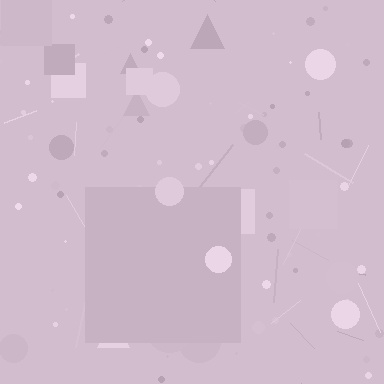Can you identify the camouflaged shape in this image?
The camouflaged shape is a square.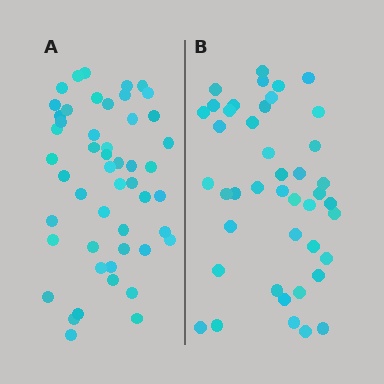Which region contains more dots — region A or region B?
Region A (the left region) has more dots.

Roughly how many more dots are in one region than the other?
Region A has roughly 8 or so more dots than region B.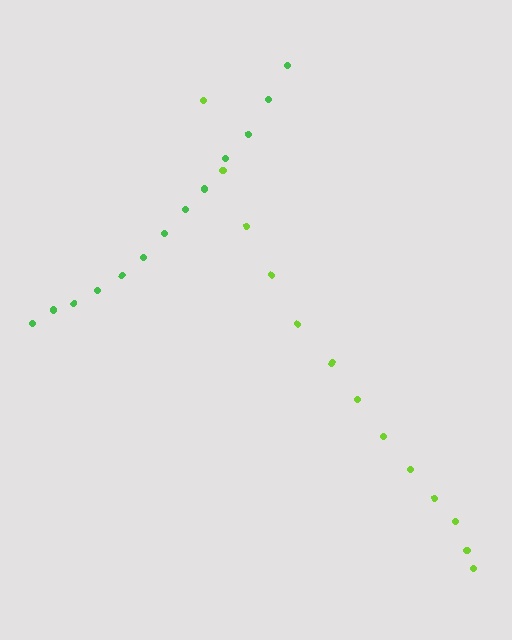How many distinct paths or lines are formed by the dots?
There are 2 distinct paths.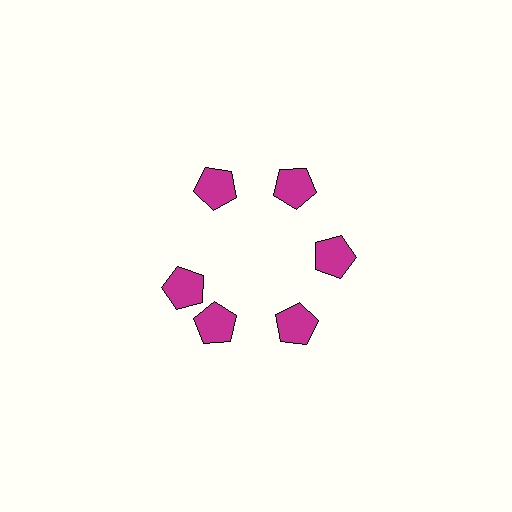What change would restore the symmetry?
The symmetry would be restored by rotating it back into even spacing with its neighbors so that all 6 pentagons sit at equal angles and equal distance from the center.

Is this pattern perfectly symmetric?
No. The 6 magenta pentagons are arranged in a ring, but one element near the 9 o'clock position is rotated out of alignment along the ring, breaking the 6-fold rotational symmetry.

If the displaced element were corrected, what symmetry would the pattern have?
It would have 6-fold rotational symmetry — the pattern would map onto itself every 60 degrees.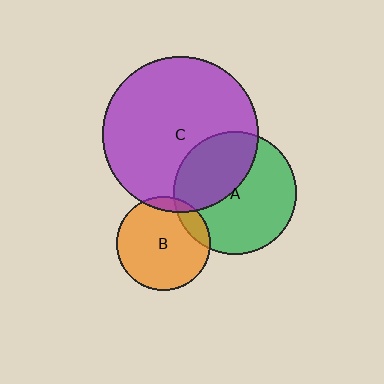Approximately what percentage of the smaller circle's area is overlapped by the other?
Approximately 15%.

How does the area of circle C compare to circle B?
Approximately 2.8 times.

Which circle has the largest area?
Circle C (purple).